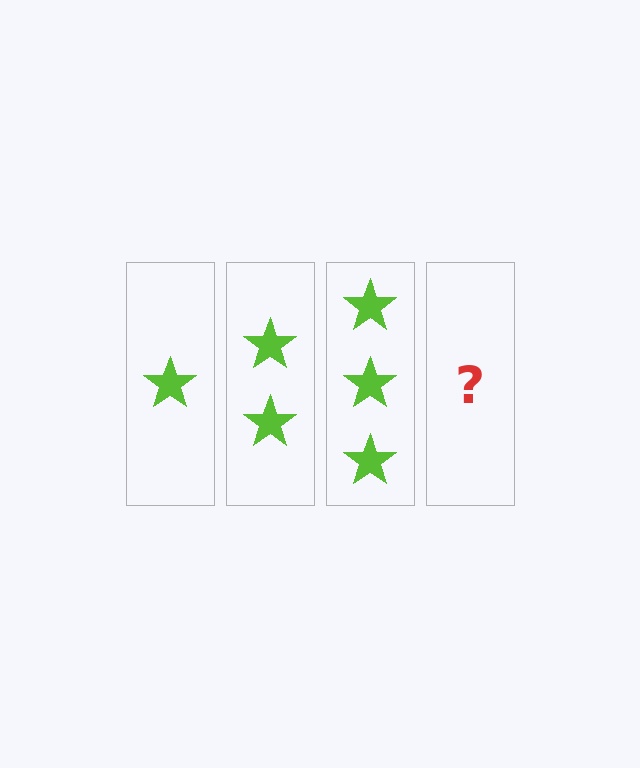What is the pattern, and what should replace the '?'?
The pattern is that each step adds one more star. The '?' should be 4 stars.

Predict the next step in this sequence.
The next step is 4 stars.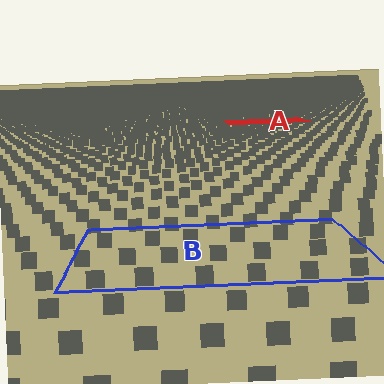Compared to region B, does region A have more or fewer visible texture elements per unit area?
Region A has more texture elements per unit area — they are packed more densely because it is farther away.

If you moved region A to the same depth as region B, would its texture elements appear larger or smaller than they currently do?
They would appear larger. At a closer depth, the same texture elements are projected at a bigger on-screen size.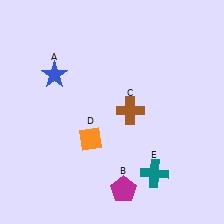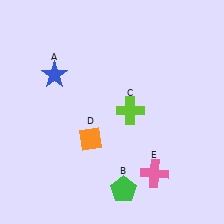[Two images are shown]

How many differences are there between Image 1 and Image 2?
There are 3 differences between the two images.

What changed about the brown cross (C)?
In Image 1, C is brown. In Image 2, it changed to lime.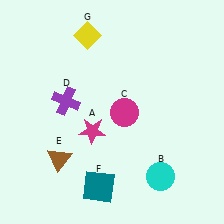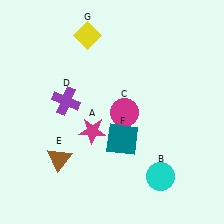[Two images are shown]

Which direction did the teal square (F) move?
The teal square (F) moved up.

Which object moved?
The teal square (F) moved up.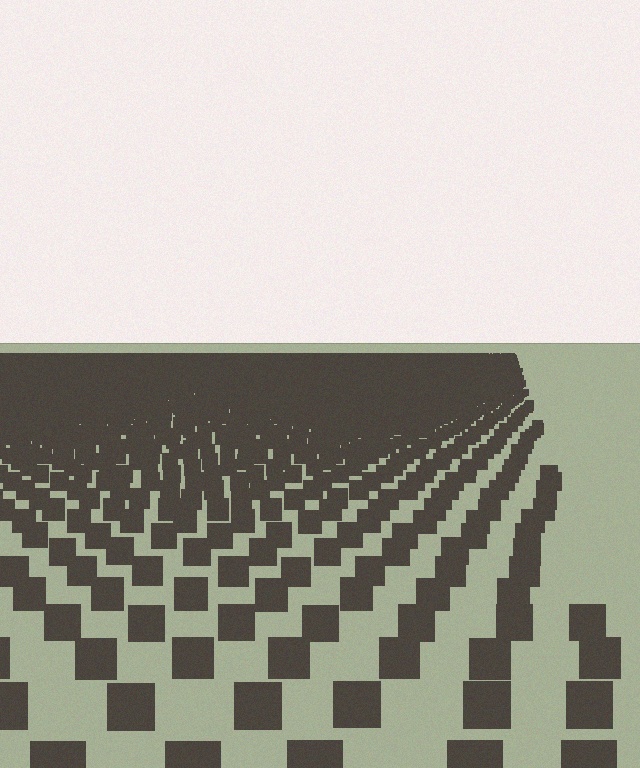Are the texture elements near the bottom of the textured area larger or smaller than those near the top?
Larger. Near the bottom, elements are closer to the viewer and appear at a bigger on-screen size.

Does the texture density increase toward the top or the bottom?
Density increases toward the top.